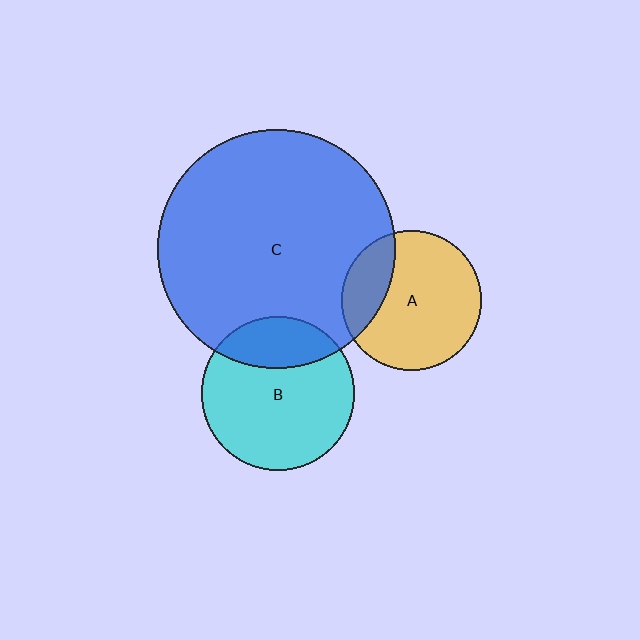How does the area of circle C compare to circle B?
Approximately 2.4 times.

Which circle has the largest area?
Circle C (blue).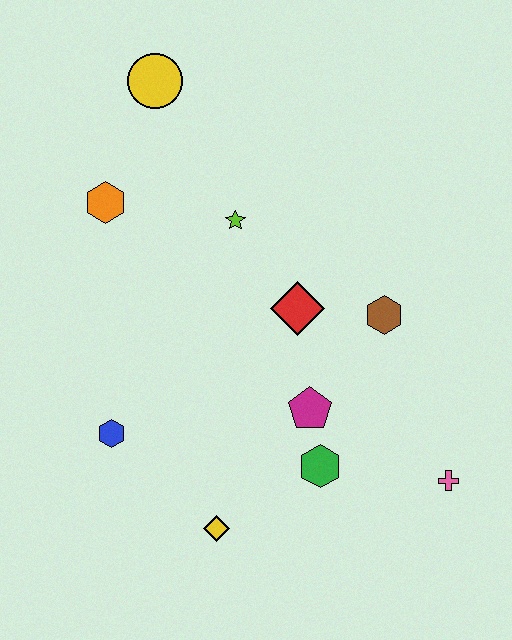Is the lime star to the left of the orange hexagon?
No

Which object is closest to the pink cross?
The green hexagon is closest to the pink cross.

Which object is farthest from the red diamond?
The yellow circle is farthest from the red diamond.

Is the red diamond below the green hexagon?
No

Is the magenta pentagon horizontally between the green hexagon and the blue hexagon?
Yes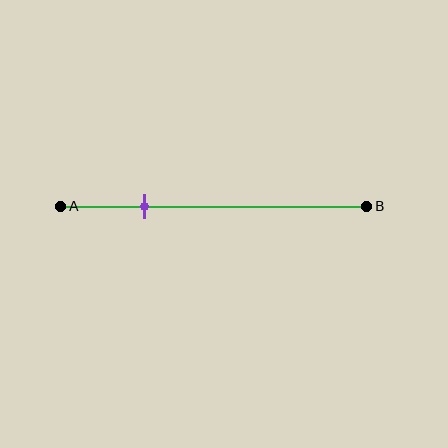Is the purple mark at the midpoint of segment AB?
No, the mark is at about 30% from A, not at the 50% midpoint.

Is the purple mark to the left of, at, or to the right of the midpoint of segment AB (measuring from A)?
The purple mark is to the left of the midpoint of segment AB.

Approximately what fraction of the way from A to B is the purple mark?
The purple mark is approximately 30% of the way from A to B.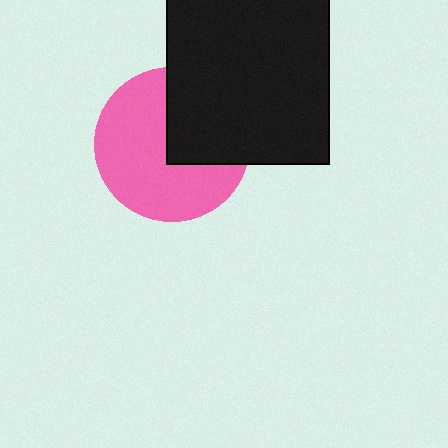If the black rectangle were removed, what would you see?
You would see the complete pink circle.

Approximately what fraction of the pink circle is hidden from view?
Roughly 37% of the pink circle is hidden behind the black rectangle.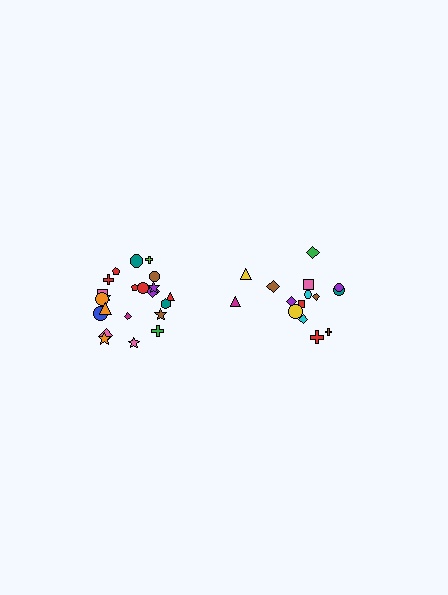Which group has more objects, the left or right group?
The left group.